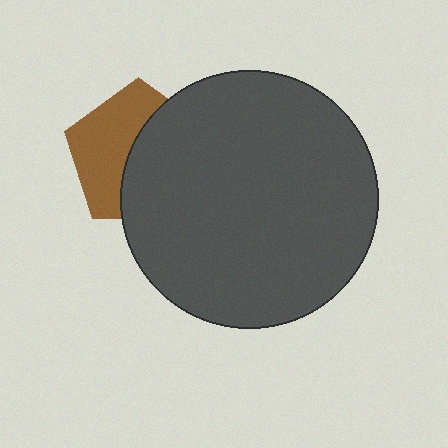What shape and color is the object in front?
The object in front is a dark gray circle.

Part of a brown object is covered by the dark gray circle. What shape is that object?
It is a pentagon.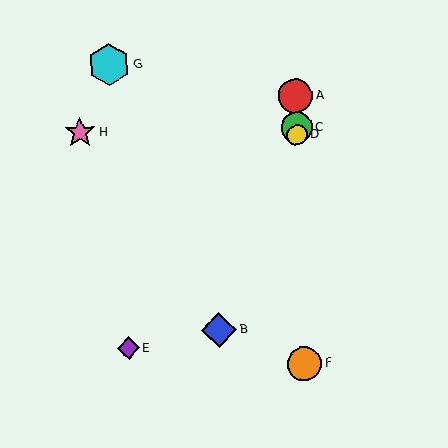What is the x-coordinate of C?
Object C is at x≈296.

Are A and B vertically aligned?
No, A is at x≈295 and B is at x≈219.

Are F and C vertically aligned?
Yes, both are at x≈305.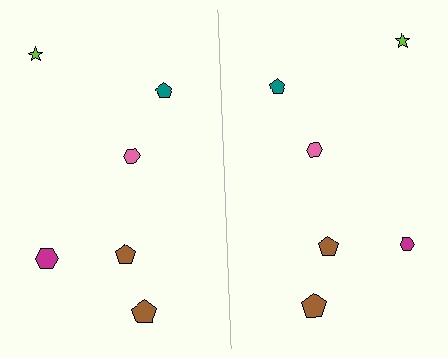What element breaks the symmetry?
The magenta hexagon on the right side has a different size than its mirror counterpart.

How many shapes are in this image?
There are 12 shapes in this image.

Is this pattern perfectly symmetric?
No, the pattern is not perfectly symmetric. The magenta hexagon on the right side has a different size than its mirror counterpart.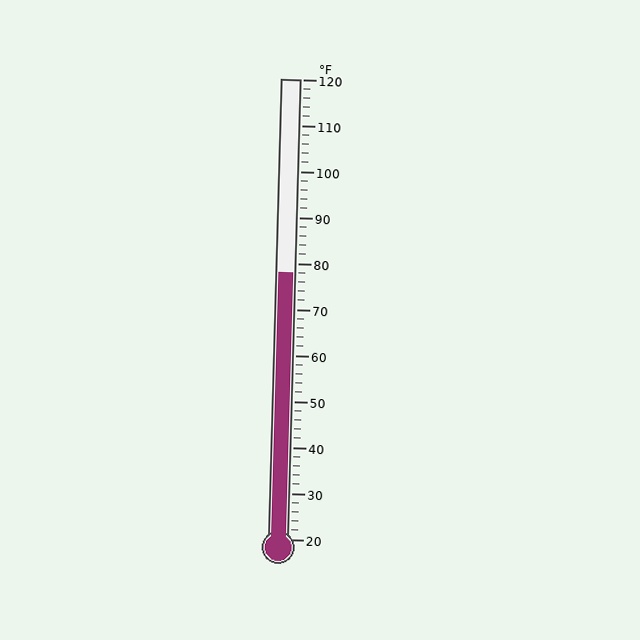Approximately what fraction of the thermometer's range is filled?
The thermometer is filled to approximately 60% of its range.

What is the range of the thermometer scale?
The thermometer scale ranges from 20°F to 120°F.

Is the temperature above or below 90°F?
The temperature is below 90°F.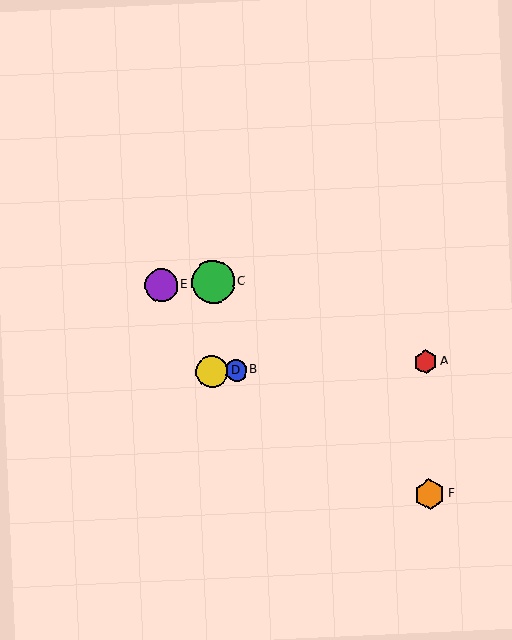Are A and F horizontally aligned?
No, A is at y≈362 and F is at y≈495.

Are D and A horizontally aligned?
Yes, both are at y≈371.